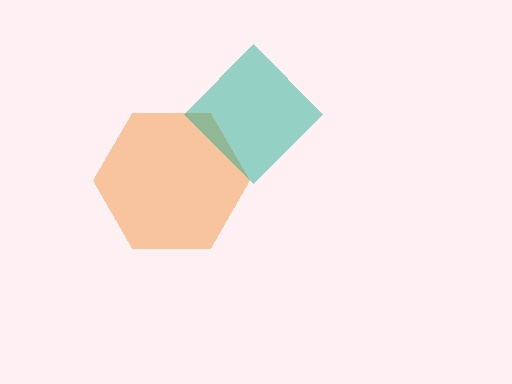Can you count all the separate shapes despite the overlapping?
Yes, there are 2 separate shapes.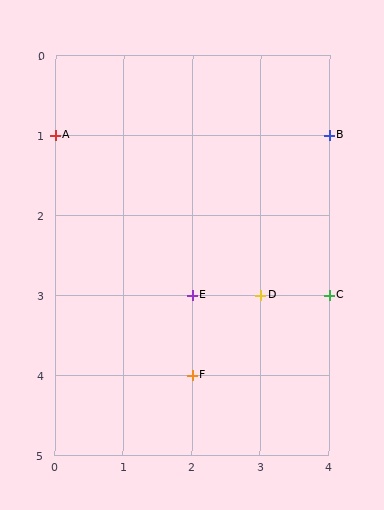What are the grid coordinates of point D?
Point D is at grid coordinates (3, 3).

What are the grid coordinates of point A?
Point A is at grid coordinates (0, 1).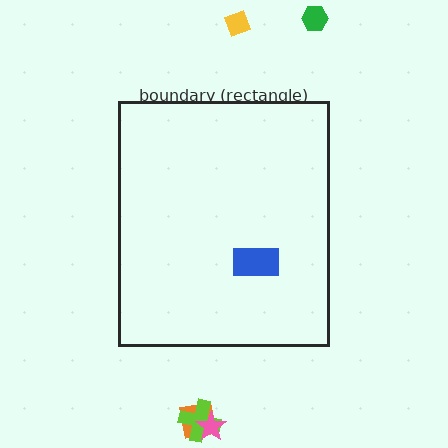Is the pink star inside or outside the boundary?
Outside.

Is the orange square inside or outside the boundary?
Outside.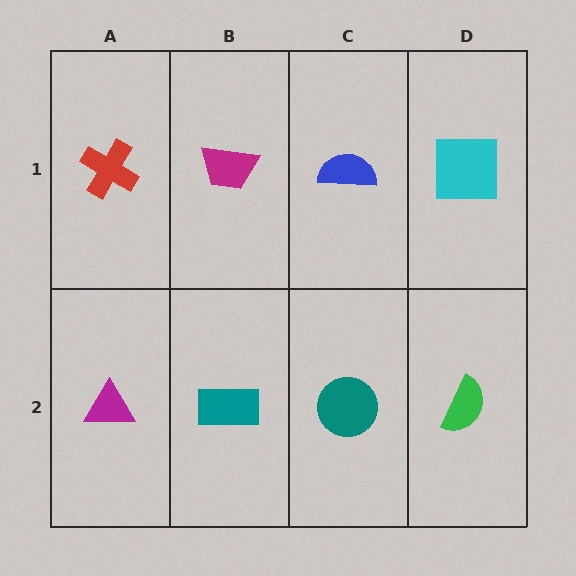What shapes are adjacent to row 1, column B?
A teal rectangle (row 2, column B), a red cross (row 1, column A), a blue semicircle (row 1, column C).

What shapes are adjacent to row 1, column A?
A magenta triangle (row 2, column A), a magenta trapezoid (row 1, column B).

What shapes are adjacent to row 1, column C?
A teal circle (row 2, column C), a magenta trapezoid (row 1, column B), a cyan square (row 1, column D).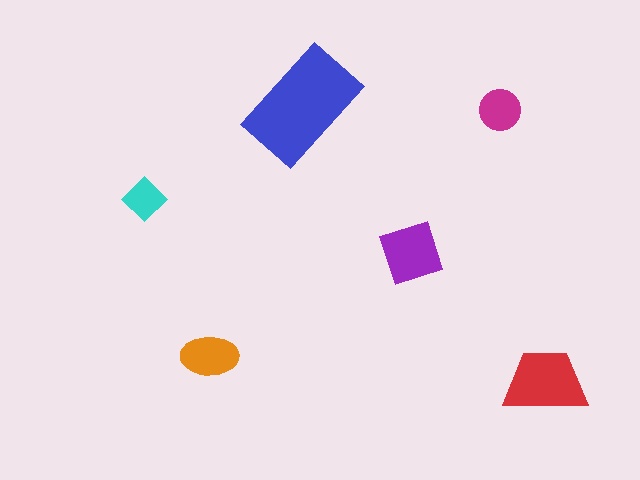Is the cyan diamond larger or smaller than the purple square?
Smaller.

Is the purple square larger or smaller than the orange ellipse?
Larger.